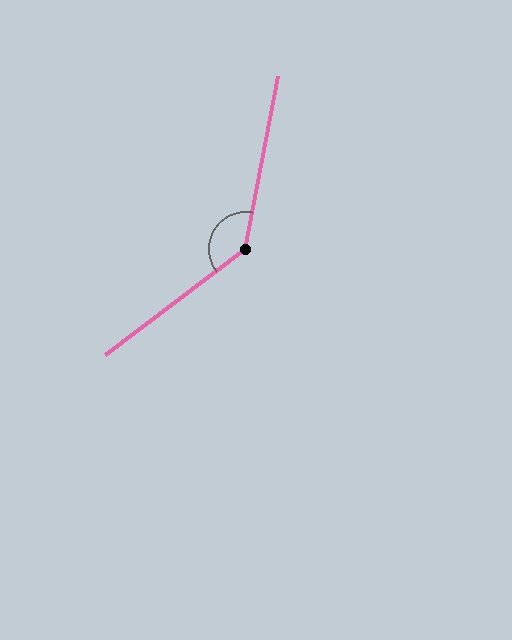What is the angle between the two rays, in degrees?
Approximately 138 degrees.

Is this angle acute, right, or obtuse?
It is obtuse.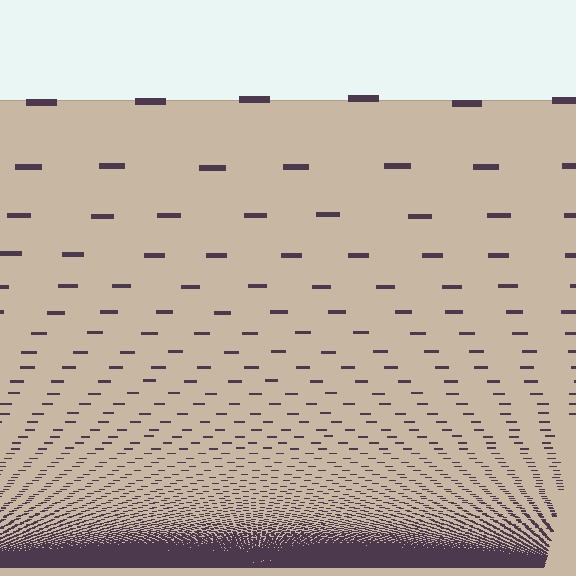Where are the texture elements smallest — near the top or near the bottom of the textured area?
Near the bottom.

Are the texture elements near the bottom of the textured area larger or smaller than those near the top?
Smaller. The gradient is inverted — elements near the bottom are smaller and denser.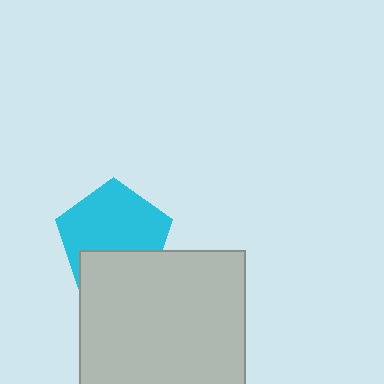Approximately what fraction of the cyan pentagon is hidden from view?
Roughly 34% of the cyan pentagon is hidden behind the light gray square.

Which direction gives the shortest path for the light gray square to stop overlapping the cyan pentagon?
Moving down gives the shortest separation.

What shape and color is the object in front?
The object in front is a light gray square.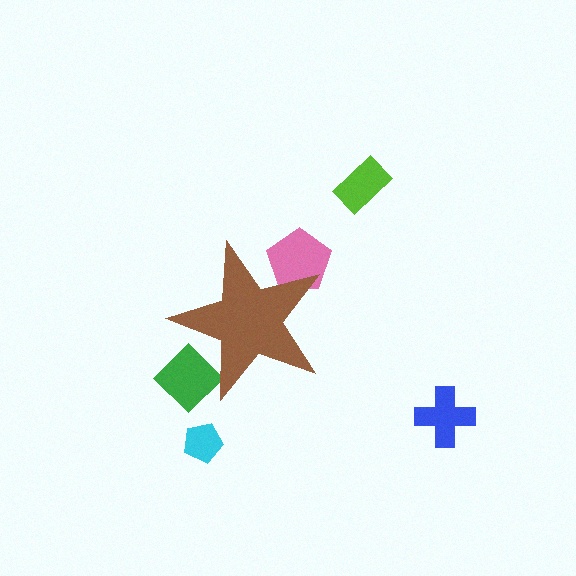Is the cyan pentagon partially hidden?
No, the cyan pentagon is fully visible.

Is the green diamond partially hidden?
Yes, the green diamond is partially hidden behind the brown star.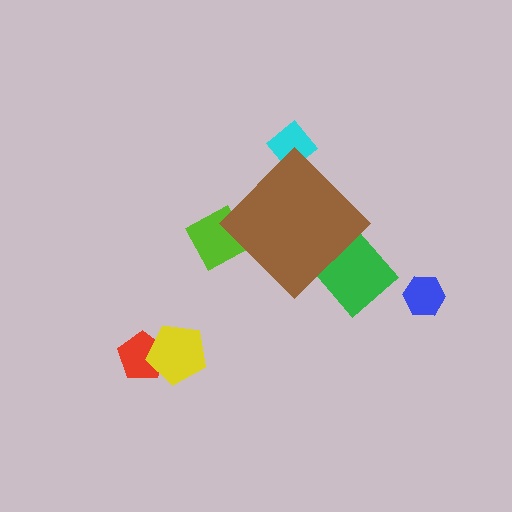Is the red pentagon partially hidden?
No, the red pentagon is fully visible.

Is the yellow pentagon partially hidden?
No, the yellow pentagon is fully visible.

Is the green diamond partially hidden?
Yes, the green diamond is partially hidden behind the brown diamond.